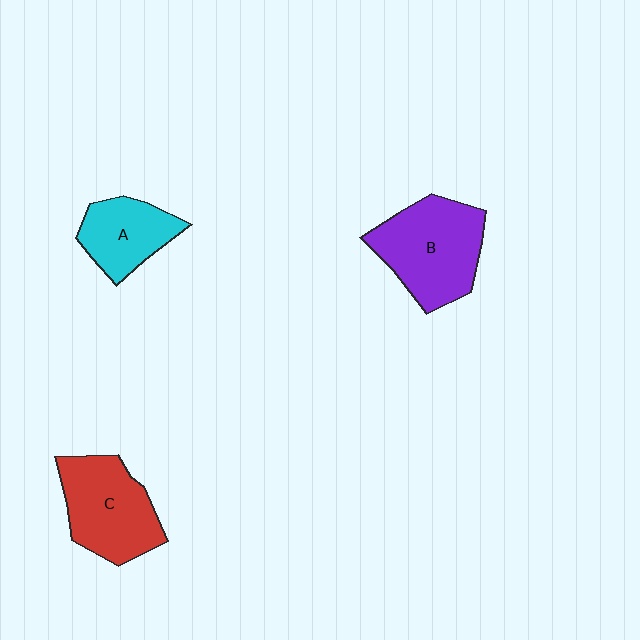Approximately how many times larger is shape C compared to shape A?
Approximately 1.4 times.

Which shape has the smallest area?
Shape A (cyan).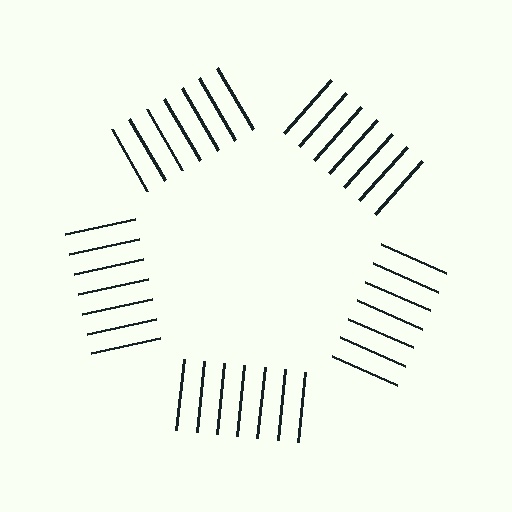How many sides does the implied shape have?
5 sides — the line-ends trace a pentagon.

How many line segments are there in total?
35 — 7 along each of the 5 edges.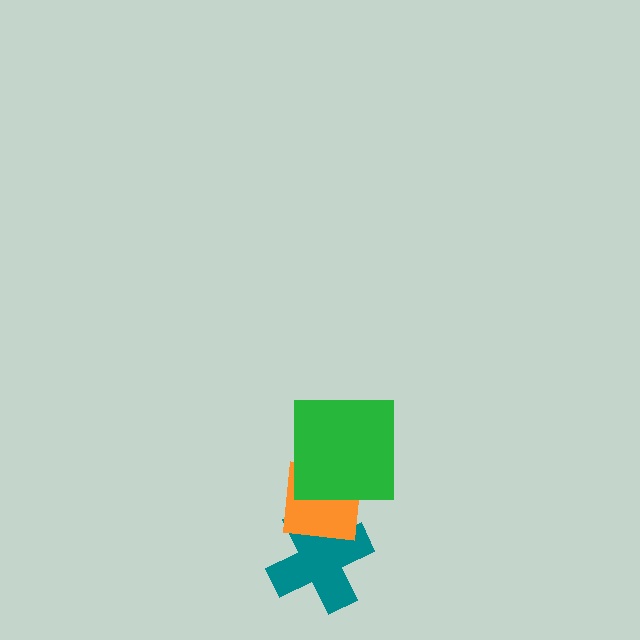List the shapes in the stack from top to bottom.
From top to bottom: the green square, the orange square, the teal cross.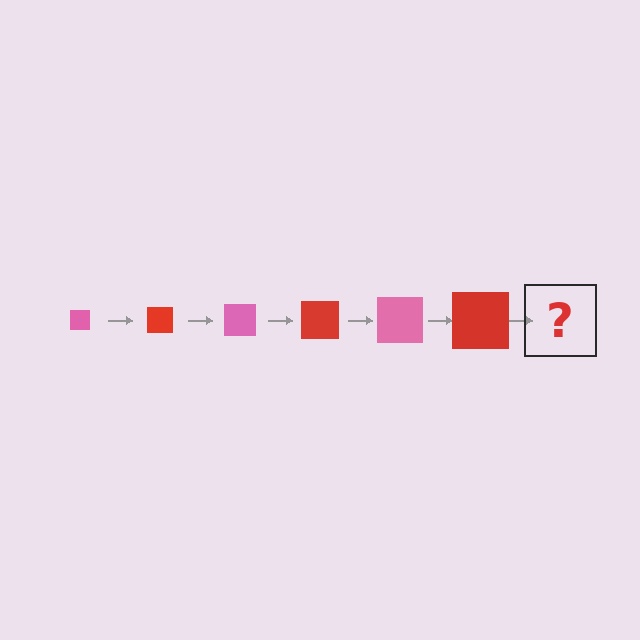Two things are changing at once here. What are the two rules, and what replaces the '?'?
The two rules are that the square grows larger each step and the color cycles through pink and red. The '?' should be a pink square, larger than the previous one.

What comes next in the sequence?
The next element should be a pink square, larger than the previous one.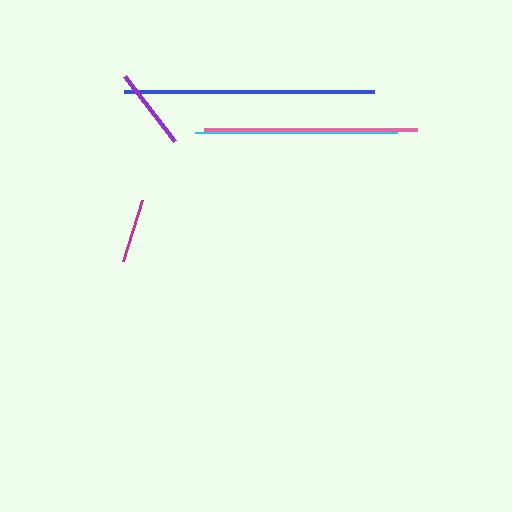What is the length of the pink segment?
The pink segment is approximately 213 pixels long.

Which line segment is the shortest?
The magenta line is the shortest at approximately 64 pixels.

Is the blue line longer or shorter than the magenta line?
The blue line is longer than the magenta line.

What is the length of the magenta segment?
The magenta segment is approximately 64 pixels long.